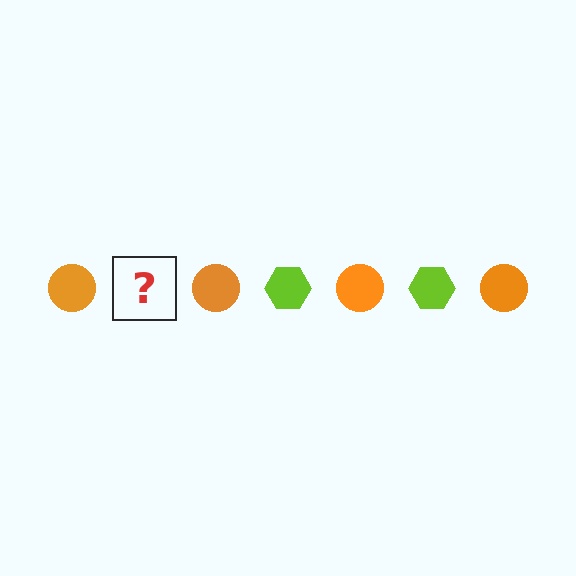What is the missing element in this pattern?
The missing element is a lime hexagon.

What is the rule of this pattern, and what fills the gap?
The rule is that the pattern alternates between orange circle and lime hexagon. The gap should be filled with a lime hexagon.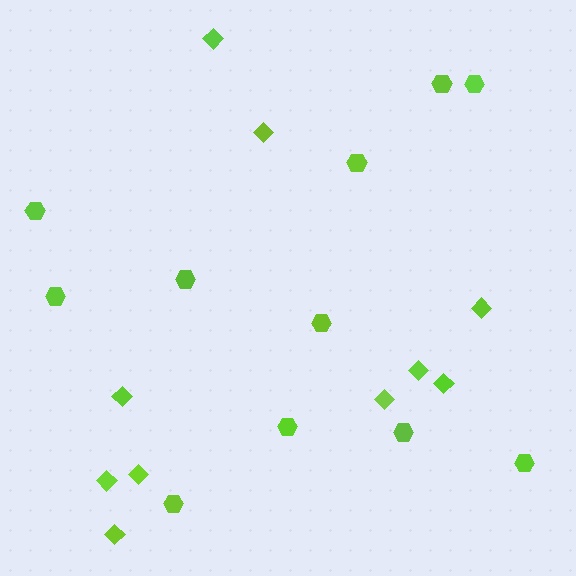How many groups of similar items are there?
There are 2 groups: one group of hexagons (11) and one group of diamonds (10).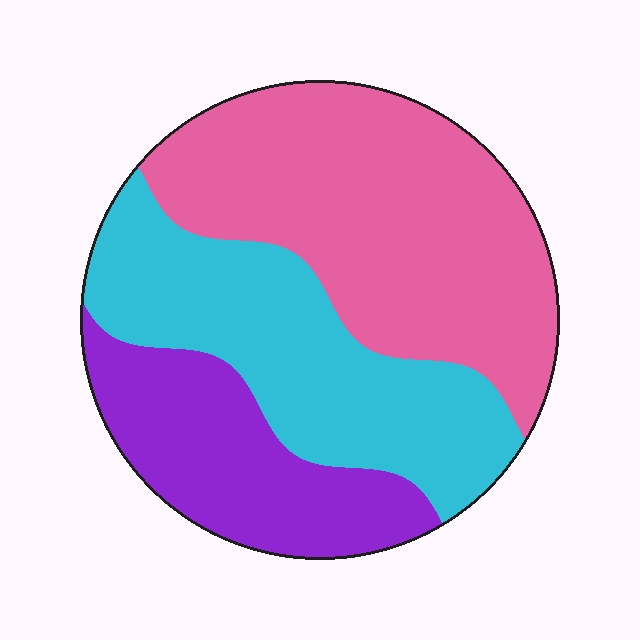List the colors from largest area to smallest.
From largest to smallest: pink, cyan, purple.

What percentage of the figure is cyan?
Cyan takes up between a quarter and a half of the figure.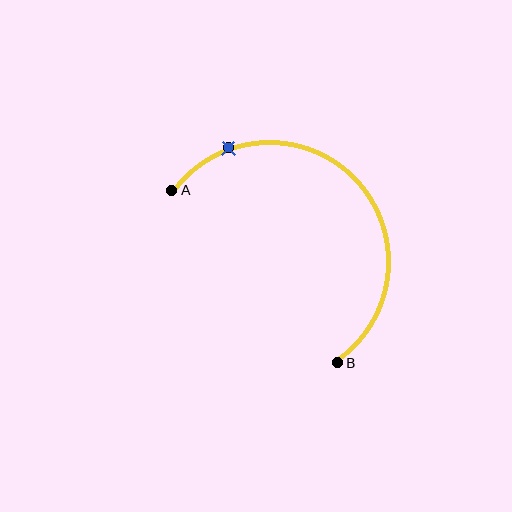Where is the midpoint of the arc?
The arc midpoint is the point on the curve farthest from the straight line joining A and B. It sits above and to the right of that line.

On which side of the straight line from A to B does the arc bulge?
The arc bulges above and to the right of the straight line connecting A and B.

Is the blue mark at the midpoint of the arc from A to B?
No. The blue mark lies on the arc but is closer to endpoint A. The arc midpoint would be at the point on the curve equidistant along the arc from both A and B.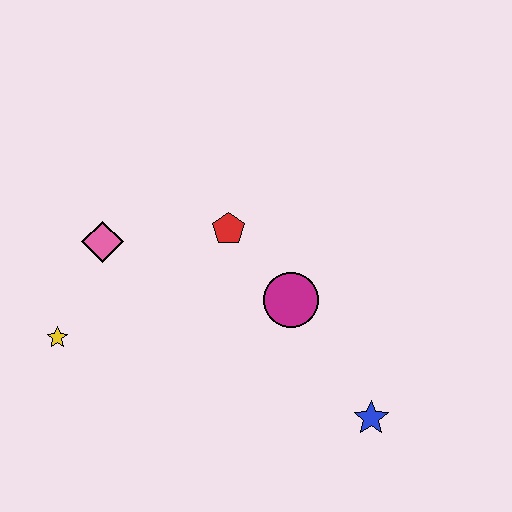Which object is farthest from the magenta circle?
The yellow star is farthest from the magenta circle.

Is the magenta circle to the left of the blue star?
Yes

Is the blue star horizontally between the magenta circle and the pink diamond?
No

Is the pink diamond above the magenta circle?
Yes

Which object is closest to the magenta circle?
The red pentagon is closest to the magenta circle.